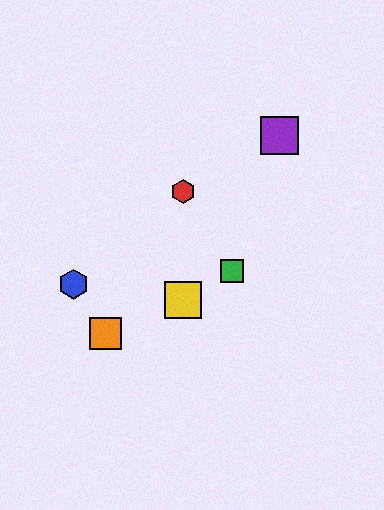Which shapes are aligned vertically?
The red hexagon, the yellow square are aligned vertically.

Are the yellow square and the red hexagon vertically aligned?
Yes, both are at x≈183.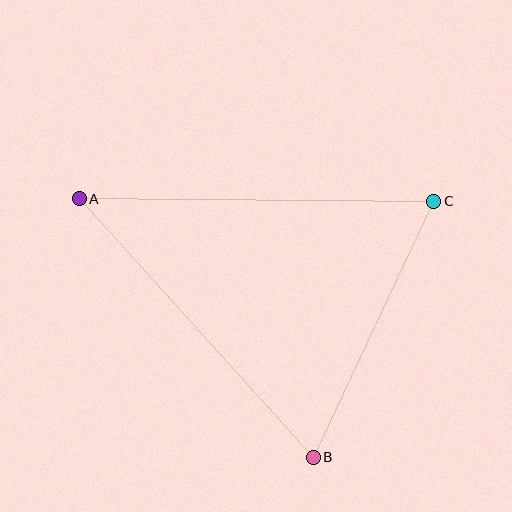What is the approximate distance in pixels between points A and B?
The distance between A and B is approximately 349 pixels.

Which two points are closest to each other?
Points B and C are closest to each other.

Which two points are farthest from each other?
Points A and C are farthest from each other.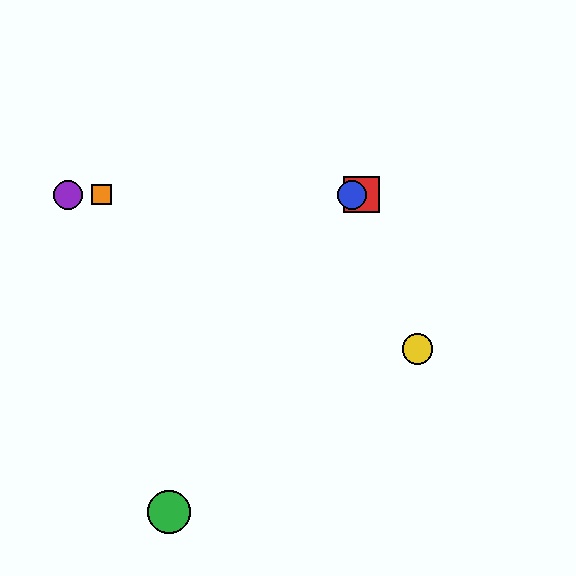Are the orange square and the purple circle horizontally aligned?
Yes, both are at y≈195.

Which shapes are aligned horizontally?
The red square, the blue circle, the purple circle, the orange square are aligned horizontally.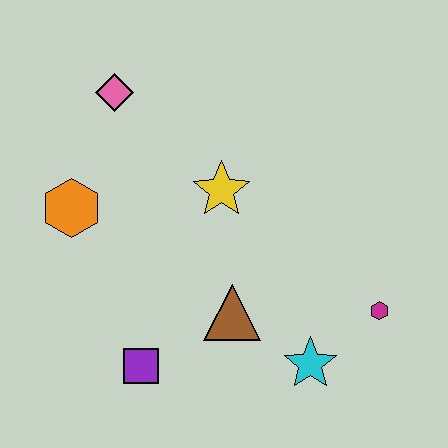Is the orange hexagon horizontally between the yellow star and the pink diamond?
No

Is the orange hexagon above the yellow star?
No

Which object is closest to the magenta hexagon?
The cyan star is closest to the magenta hexagon.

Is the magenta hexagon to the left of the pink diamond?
No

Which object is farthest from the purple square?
The pink diamond is farthest from the purple square.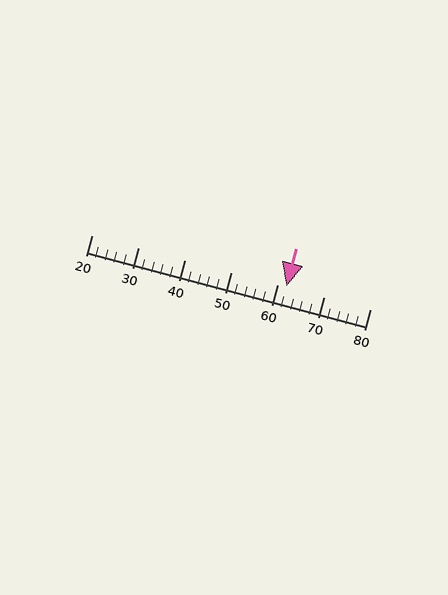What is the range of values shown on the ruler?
The ruler shows values from 20 to 80.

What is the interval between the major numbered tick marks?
The major tick marks are spaced 10 units apart.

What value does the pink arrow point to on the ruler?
The pink arrow points to approximately 62.